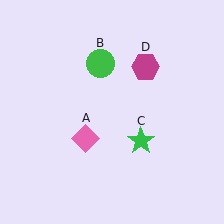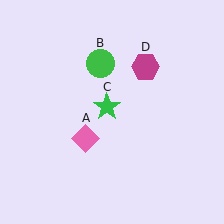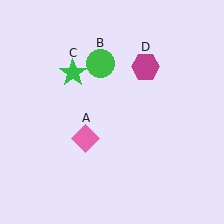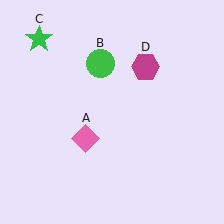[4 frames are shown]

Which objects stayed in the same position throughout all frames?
Pink diamond (object A) and green circle (object B) and magenta hexagon (object D) remained stationary.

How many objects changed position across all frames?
1 object changed position: green star (object C).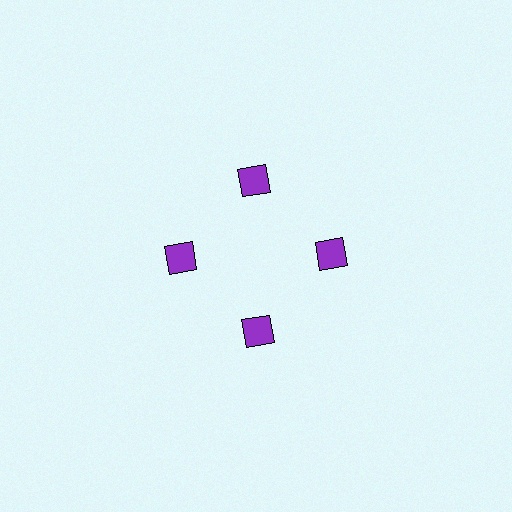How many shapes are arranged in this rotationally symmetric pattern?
There are 4 shapes, arranged in 4 groups of 1.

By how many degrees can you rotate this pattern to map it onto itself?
The pattern maps onto itself every 90 degrees of rotation.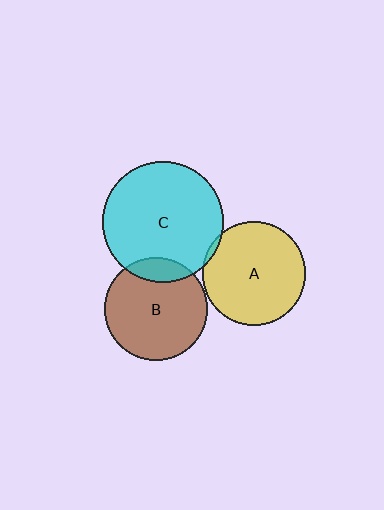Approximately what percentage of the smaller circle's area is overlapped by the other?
Approximately 5%.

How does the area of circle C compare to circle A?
Approximately 1.4 times.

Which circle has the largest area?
Circle C (cyan).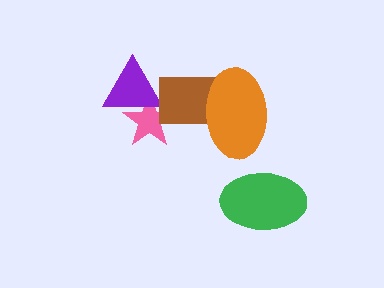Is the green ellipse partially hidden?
No, no other shape covers it.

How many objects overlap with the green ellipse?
0 objects overlap with the green ellipse.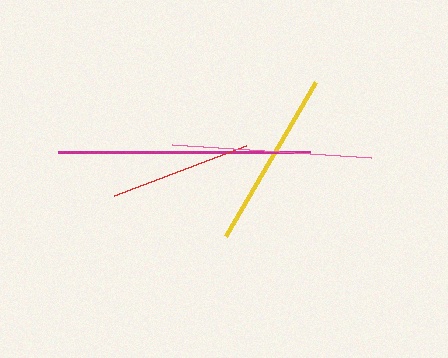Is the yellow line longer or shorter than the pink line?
The pink line is longer than the yellow line.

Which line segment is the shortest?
The red line is the shortest at approximately 141 pixels.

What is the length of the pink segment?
The pink segment is approximately 199 pixels long.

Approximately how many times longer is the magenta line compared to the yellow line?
The magenta line is approximately 1.4 times the length of the yellow line.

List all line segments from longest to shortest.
From longest to shortest: magenta, pink, yellow, red.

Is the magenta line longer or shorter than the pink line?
The magenta line is longer than the pink line.